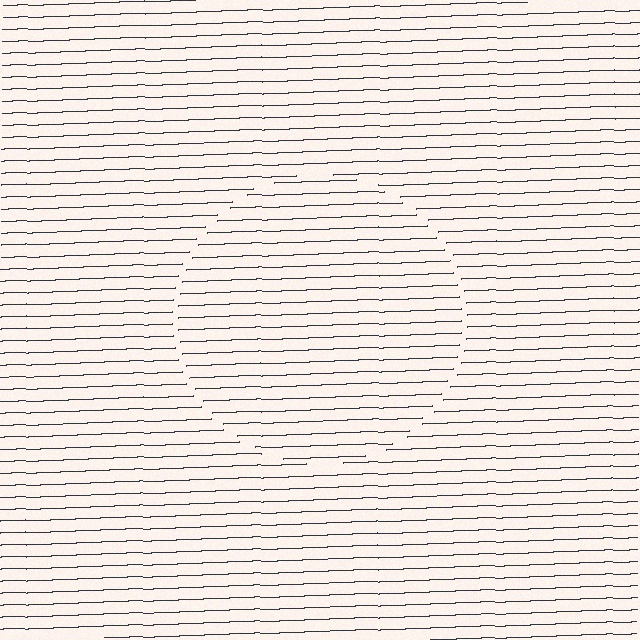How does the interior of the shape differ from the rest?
The interior of the shape contains the same grating, shifted by half a period — the contour is defined by the phase discontinuity where line-ends from the inner and outer gratings abut.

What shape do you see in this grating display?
An illusory circle. The interior of the shape contains the same grating, shifted by half a period — the contour is defined by the phase discontinuity where line-ends from the inner and outer gratings abut.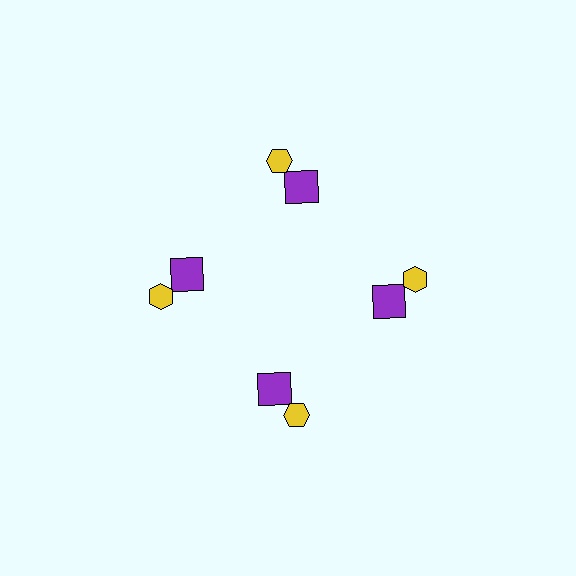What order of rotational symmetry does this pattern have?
This pattern has 4-fold rotational symmetry.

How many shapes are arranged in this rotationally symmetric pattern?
There are 8 shapes, arranged in 4 groups of 2.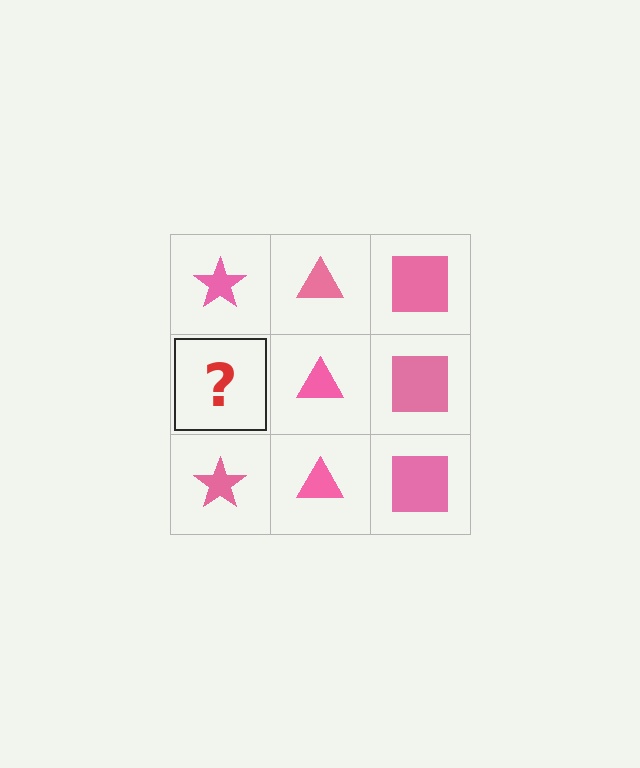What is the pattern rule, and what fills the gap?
The rule is that each column has a consistent shape. The gap should be filled with a pink star.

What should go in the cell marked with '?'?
The missing cell should contain a pink star.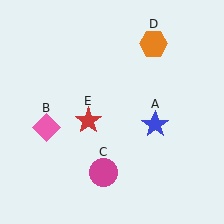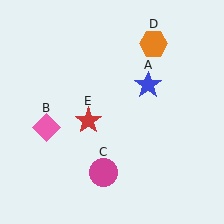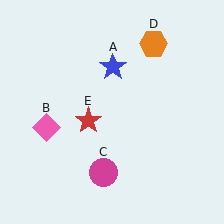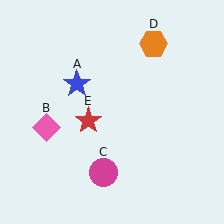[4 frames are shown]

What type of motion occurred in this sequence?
The blue star (object A) rotated counterclockwise around the center of the scene.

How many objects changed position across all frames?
1 object changed position: blue star (object A).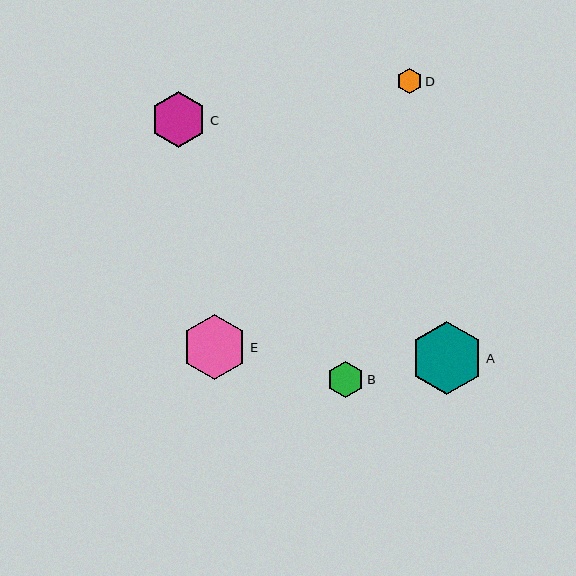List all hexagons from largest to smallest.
From largest to smallest: A, E, C, B, D.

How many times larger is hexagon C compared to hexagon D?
Hexagon C is approximately 2.2 times the size of hexagon D.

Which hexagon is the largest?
Hexagon A is the largest with a size of approximately 73 pixels.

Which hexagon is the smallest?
Hexagon D is the smallest with a size of approximately 25 pixels.